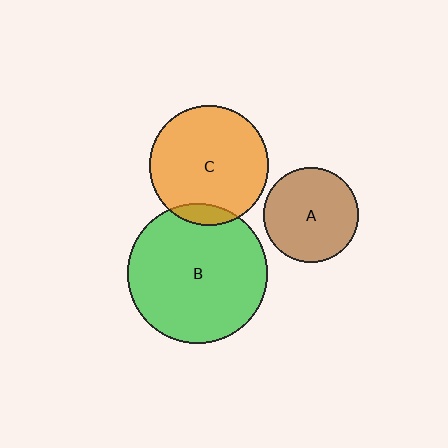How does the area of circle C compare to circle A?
Approximately 1.6 times.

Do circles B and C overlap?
Yes.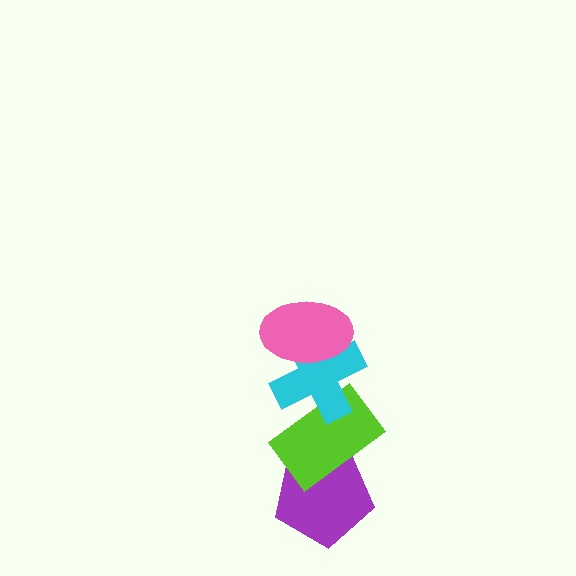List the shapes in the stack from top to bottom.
From top to bottom: the pink ellipse, the cyan cross, the lime rectangle, the purple pentagon.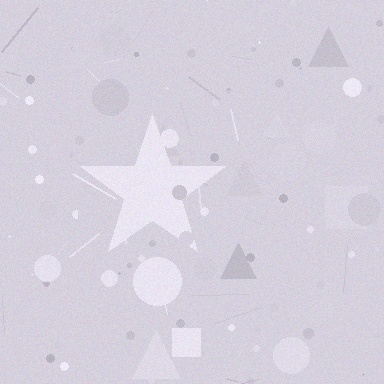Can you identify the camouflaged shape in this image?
The camouflaged shape is a star.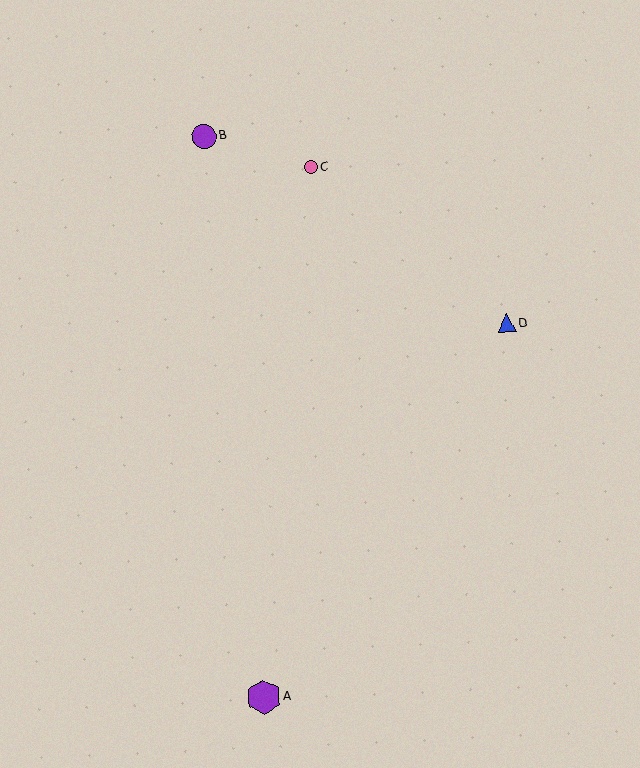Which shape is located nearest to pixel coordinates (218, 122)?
The purple circle (labeled B) at (204, 137) is nearest to that location.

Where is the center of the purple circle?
The center of the purple circle is at (204, 137).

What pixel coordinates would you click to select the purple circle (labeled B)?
Click at (204, 137) to select the purple circle B.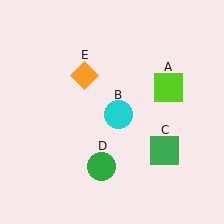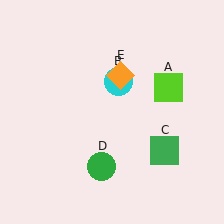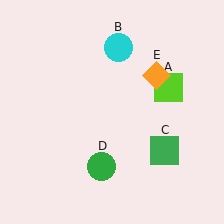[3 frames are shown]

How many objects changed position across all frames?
2 objects changed position: cyan circle (object B), orange diamond (object E).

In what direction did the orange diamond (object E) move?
The orange diamond (object E) moved right.